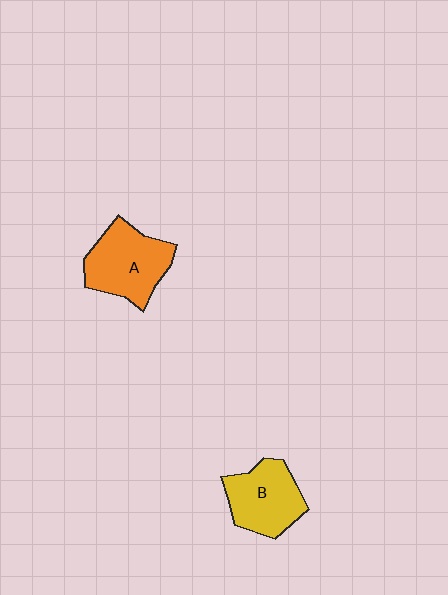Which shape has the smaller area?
Shape B (yellow).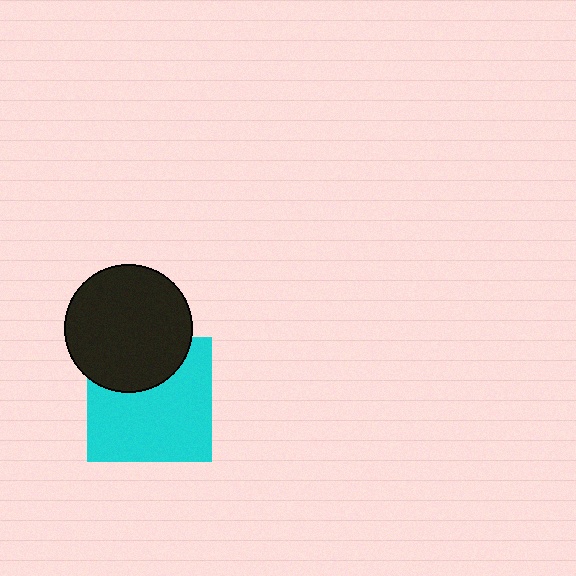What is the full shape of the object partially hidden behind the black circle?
The partially hidden object is a cyan square.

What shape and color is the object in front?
The object in front is a black circle.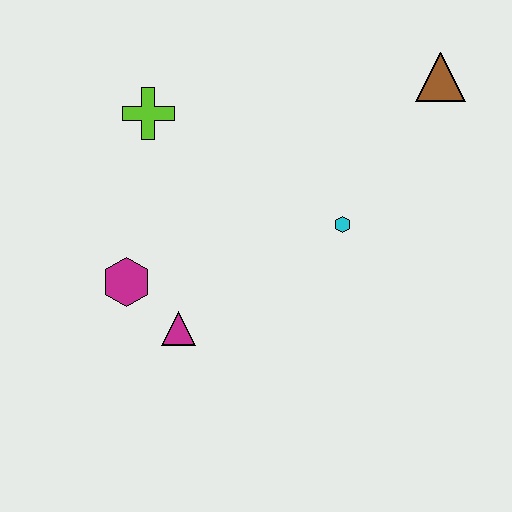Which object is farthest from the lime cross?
The brown triangle is farthest from the lime cross.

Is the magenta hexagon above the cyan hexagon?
No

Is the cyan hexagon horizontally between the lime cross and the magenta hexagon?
No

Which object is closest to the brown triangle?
The cyan hexagon is closest to the brown triangle.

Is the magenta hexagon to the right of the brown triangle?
No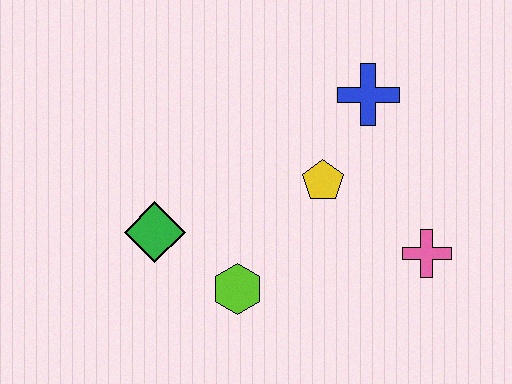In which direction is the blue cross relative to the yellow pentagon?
The blue cross is above the yellow pentagon.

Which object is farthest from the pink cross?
The green diamond is farthest from the pink cross.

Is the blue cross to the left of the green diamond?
No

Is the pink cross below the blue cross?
Yes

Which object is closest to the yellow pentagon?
The blue cross is closest to the yellow pentagon.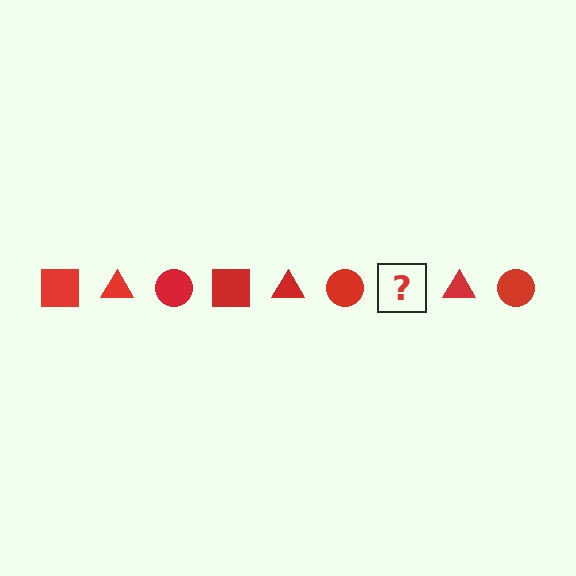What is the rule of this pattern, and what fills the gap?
The rule is that the pattern cycles through square, triangle, circle shapes in red. The gap should be filled with a red square.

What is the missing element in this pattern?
The missing element is a red square.